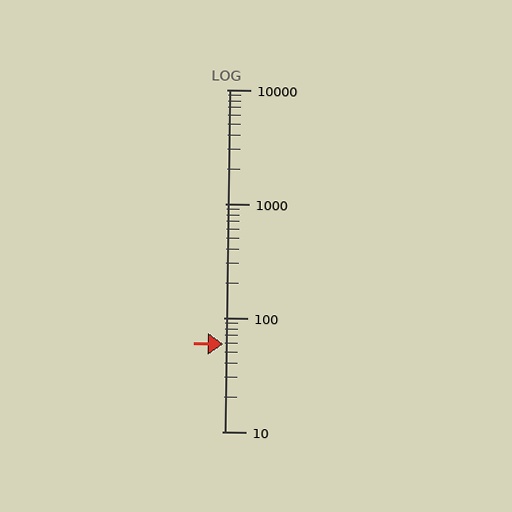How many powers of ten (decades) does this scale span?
The scale spans 3 decades, from 10 to 10000.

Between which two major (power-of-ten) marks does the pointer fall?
The pointer is between 10 and 100.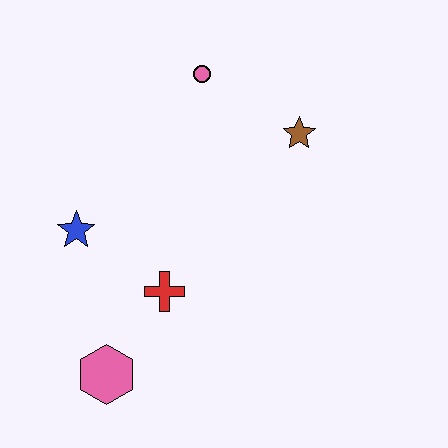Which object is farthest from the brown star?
The pink hexagon is farthest from the brown star.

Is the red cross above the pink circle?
No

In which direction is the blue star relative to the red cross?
The blue star is to the left of the red cross.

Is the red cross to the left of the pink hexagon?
No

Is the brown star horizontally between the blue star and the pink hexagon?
No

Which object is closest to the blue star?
The red cross is closest to the blue star.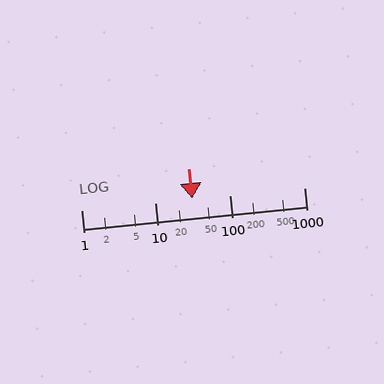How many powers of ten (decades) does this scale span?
The scale spans 3 decades, from 1 to 1000.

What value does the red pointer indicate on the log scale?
The pointer indicates approximately 31.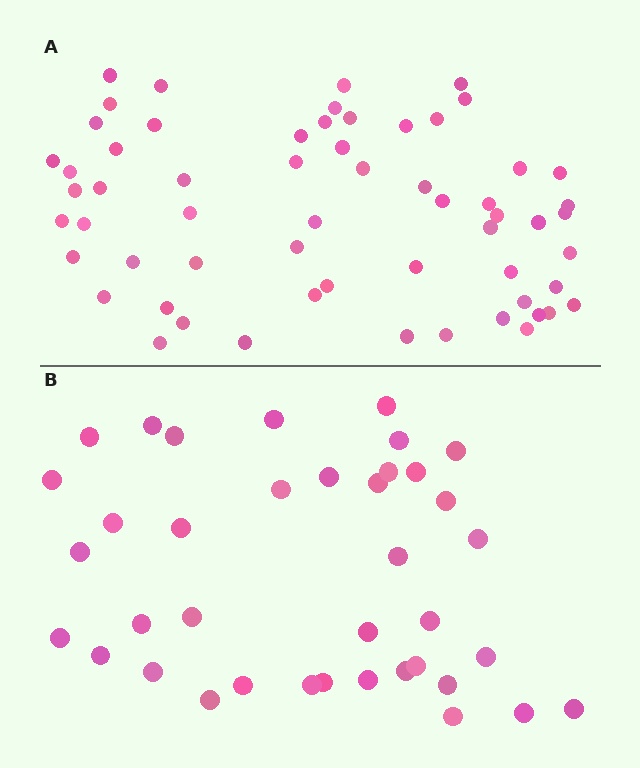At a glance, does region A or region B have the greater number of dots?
Region A (the top region) has more dots.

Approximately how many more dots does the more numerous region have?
Region A has approximately 20 more dots than region B.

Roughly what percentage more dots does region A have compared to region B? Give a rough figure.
About 60% more.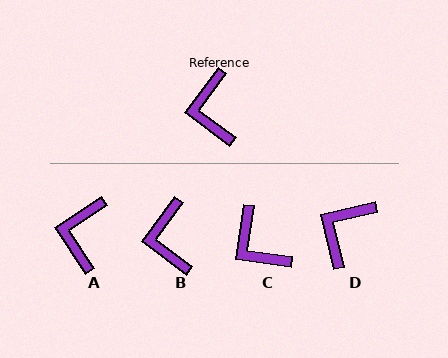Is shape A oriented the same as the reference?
No, it is off by about 21 degrees.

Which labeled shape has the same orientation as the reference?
B.